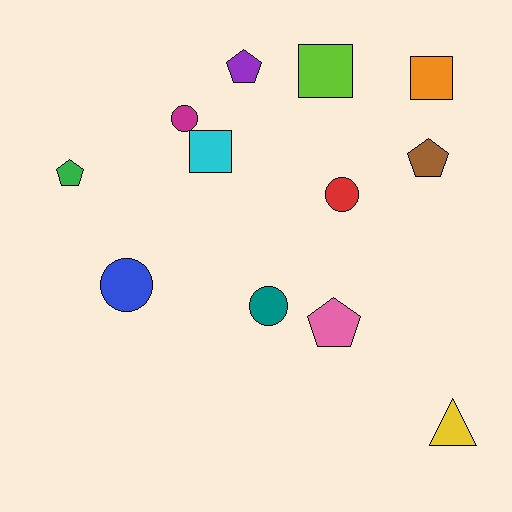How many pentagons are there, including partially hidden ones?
There are 4 pentagons.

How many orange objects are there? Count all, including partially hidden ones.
There is 1 orange object.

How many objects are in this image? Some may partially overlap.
There are 12 objects.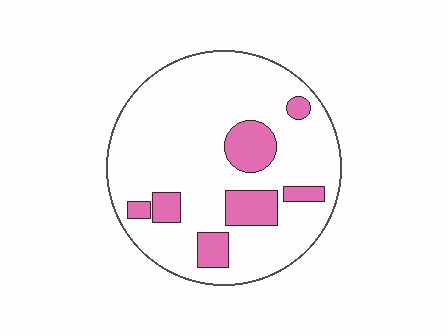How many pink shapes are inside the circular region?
7.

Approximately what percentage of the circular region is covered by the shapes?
Approximately 20%.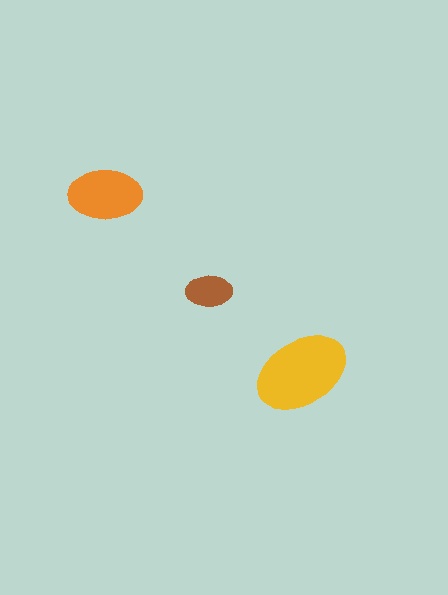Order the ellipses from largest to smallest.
the yellow one, the orange one, the brown one.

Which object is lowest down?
The yellow ellipse is bottommost.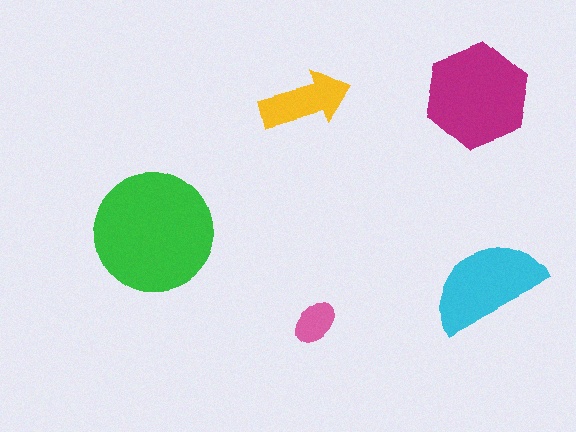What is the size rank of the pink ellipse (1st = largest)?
5th.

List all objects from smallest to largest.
The pink ellipse, the yellow arrow, the cyan semicircle, the magenta hexagon, the green circle.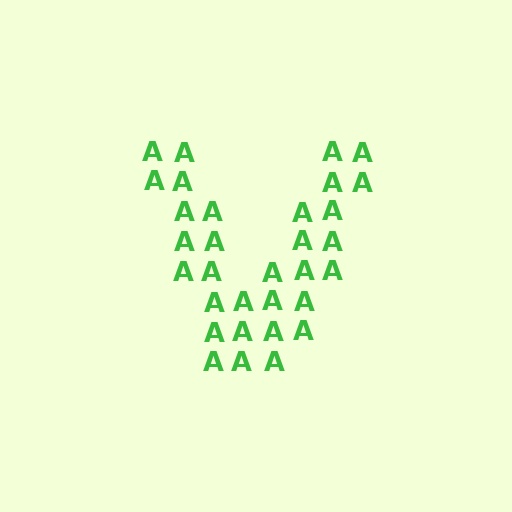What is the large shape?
The large shape is the letter V.